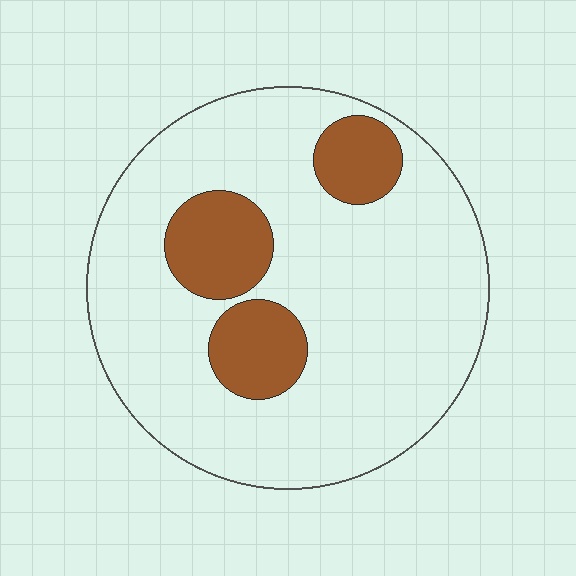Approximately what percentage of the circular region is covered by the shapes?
Approximately 20%.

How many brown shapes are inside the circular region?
3.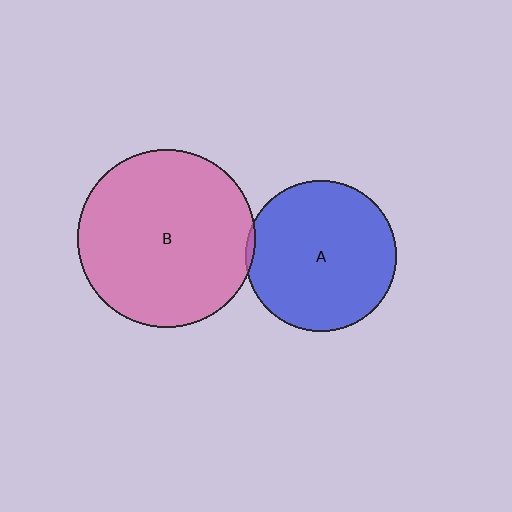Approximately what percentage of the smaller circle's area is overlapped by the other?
Approximately 5%.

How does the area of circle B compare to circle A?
Approximately 1.4 times.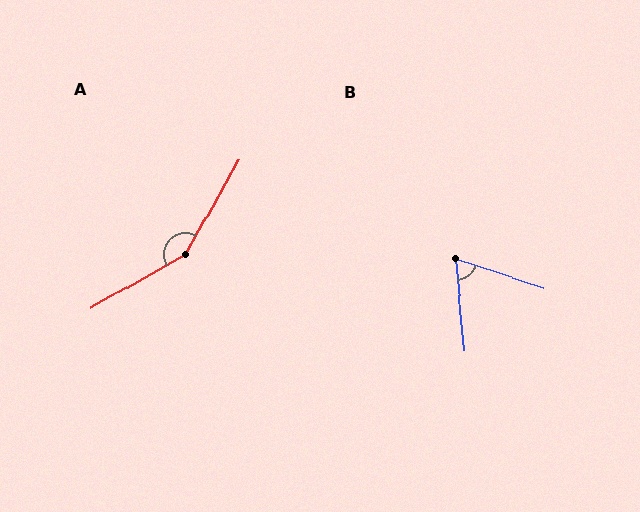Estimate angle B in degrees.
Approximately 66 degrees.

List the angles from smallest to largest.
B (66°), A (149°).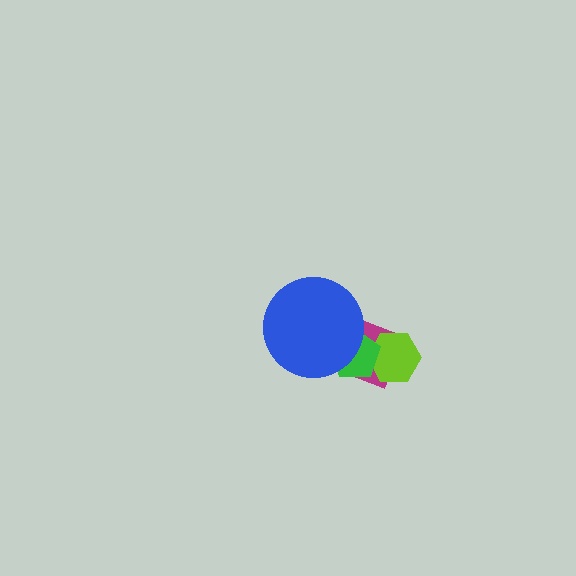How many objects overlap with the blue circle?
2 objects overlap with the blue circle.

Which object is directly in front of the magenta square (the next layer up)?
The lime hexagon is directly in front of the magenta square.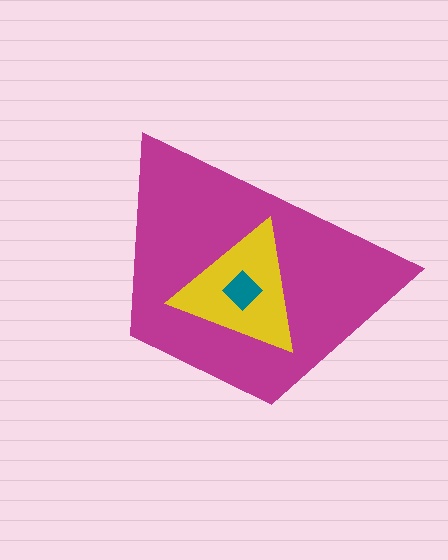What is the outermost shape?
The magenta trapezoid.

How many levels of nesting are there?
3.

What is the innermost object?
The teal diamond.